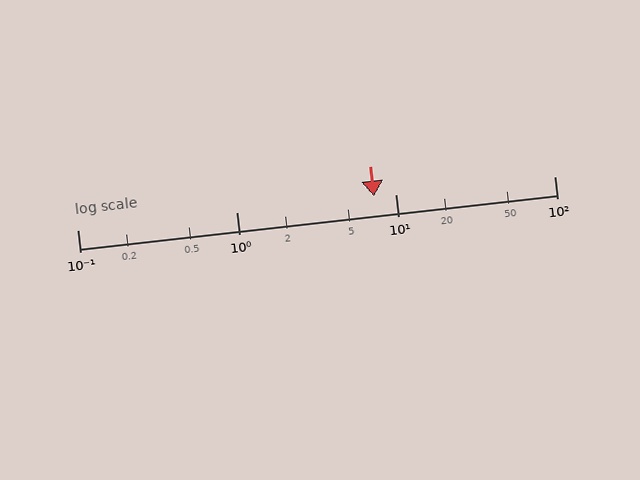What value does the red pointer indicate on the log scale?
The pointer indicates approximately 7.3.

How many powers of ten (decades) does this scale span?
The scale spans 3 decades, from 0.1 to 100.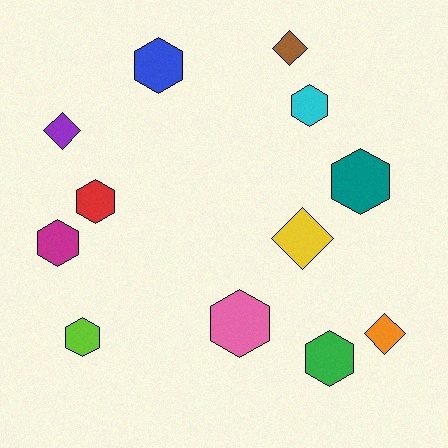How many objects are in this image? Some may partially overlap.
There are 12 objects.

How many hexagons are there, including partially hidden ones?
There are 8 hexagons.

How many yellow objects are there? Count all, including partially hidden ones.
There is 1 yellow object.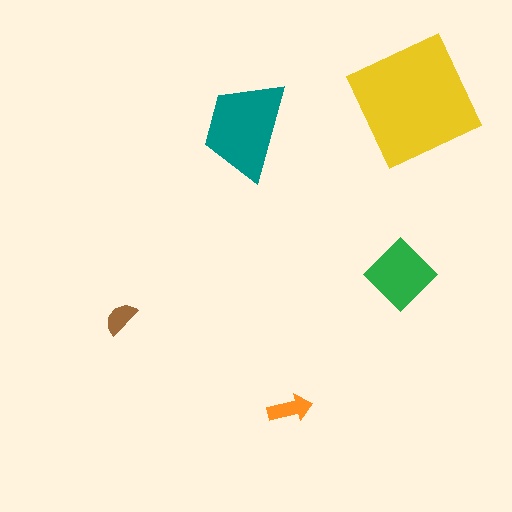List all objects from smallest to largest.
The brown semicircle, the orange arrow, the green diamond, the teal trapezoid, the yellow square.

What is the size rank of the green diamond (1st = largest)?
3rd.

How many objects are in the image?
There are 5 objects in the image.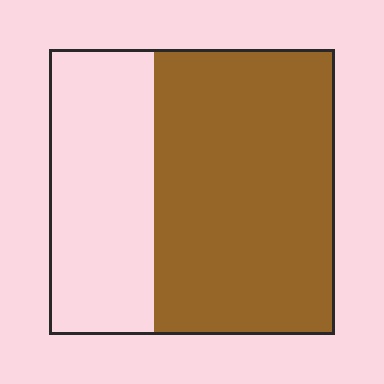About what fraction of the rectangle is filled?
About five eighths (5/8).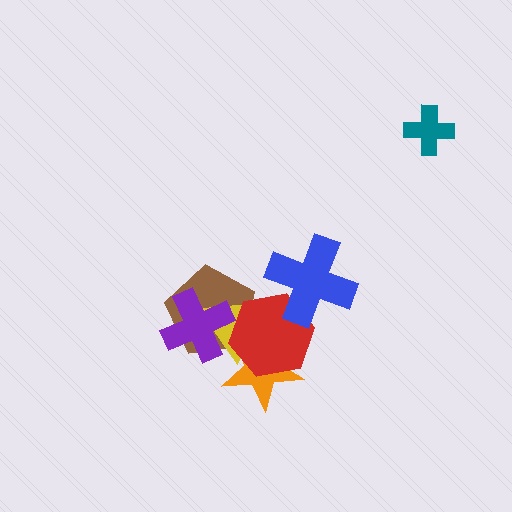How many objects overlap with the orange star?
3 objects overlap with the orange star.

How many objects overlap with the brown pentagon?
4 objects overlap with the brown pentagon.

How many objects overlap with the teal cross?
0 objects overlap with the teal cross.